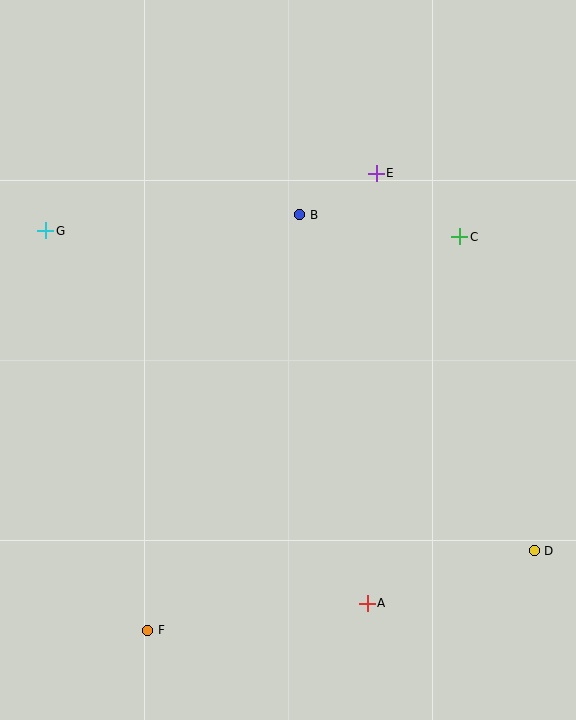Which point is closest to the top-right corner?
Point C is closest to the top-right corner.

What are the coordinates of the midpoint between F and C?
The midpoint between F and C is at (304, 434).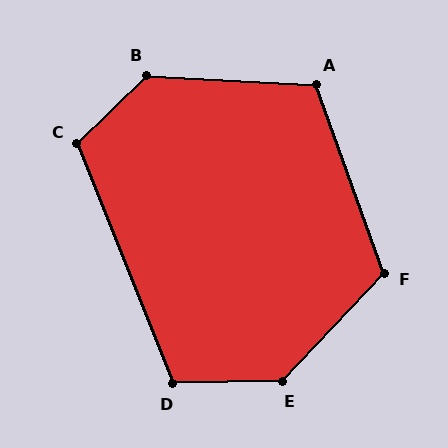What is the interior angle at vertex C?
Approximately 113 degrees (obtuse).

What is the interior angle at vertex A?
Approximately 113 degrees (obtuse).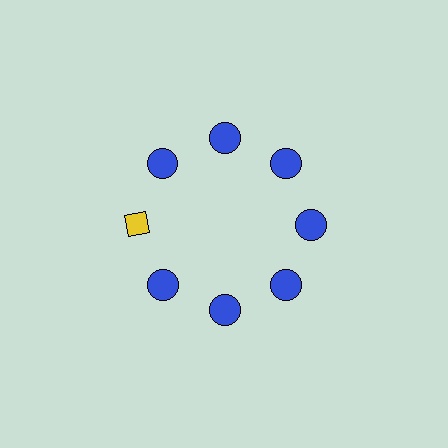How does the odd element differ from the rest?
It differs in both color (yellow instead of blue) and shape (diamond instead of circle).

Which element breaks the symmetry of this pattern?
The yellow diamond at roughly the 9 o'clock position breaks the symmetry. All other shapes are blue circles.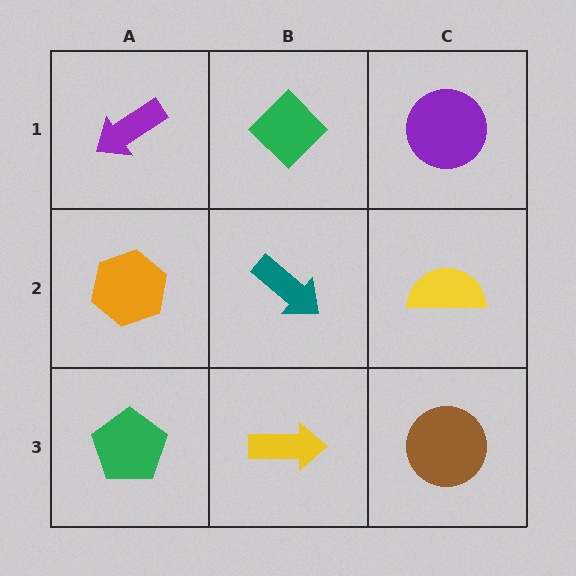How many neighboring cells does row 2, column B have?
4.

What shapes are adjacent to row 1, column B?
A teal arrow (row 2, column B), a purple arrow (row 1, column A), a purple circle (row 1, column C).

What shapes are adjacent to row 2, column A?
A purple arrow (row 1, column A), a green pentagon (row 3, column A), a teal arrow (row 2, column B).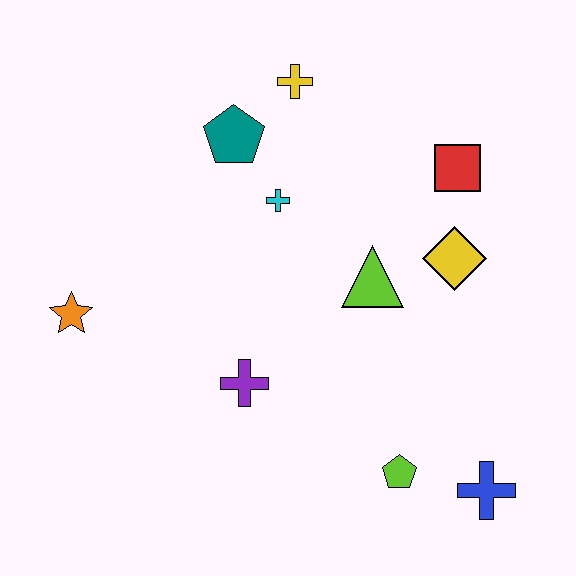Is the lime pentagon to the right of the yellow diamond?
No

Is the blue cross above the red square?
No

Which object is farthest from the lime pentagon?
The yellow cross is farthest from the lime pentagon.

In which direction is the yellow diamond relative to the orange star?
The yellow diamond is to the right of the orange star.